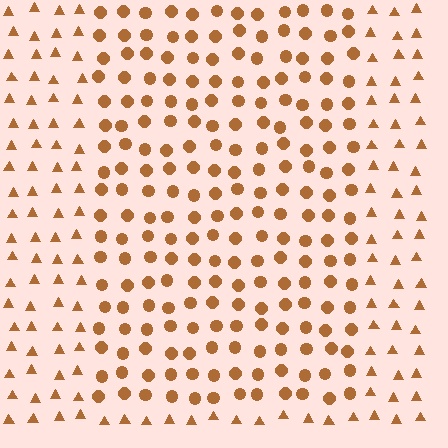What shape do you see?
I see a rectangle.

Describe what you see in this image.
The image is filled with small brown elements arranged in a uniform grid. A rectangle-shaped region contains circles, while the surrounding area contains triangles. The boundary is defined purely by the change in element shape.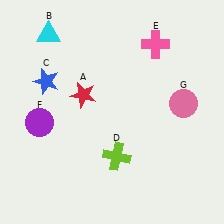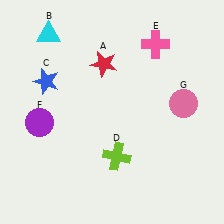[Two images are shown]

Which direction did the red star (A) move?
The red star (A) moved up.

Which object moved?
The red star (A) moved up.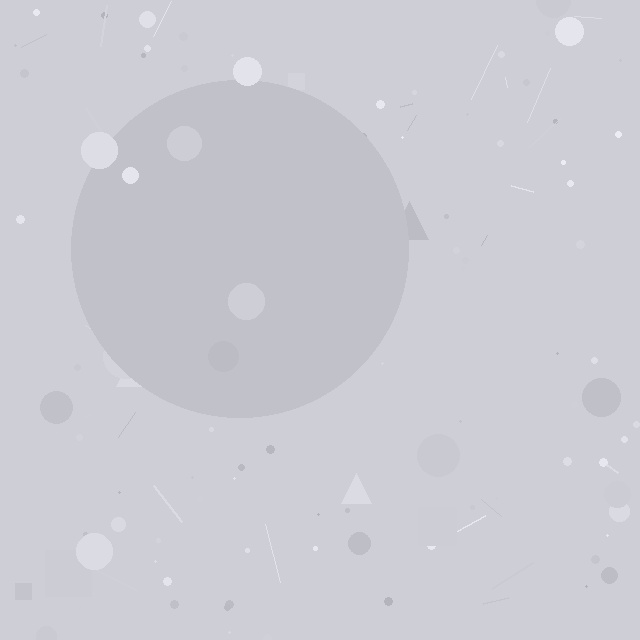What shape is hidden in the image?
A circle is hidden in the image.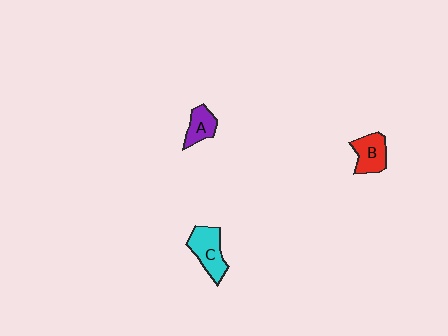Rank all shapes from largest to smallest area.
From largest to smallest: C (cyan), B (red), A (purple).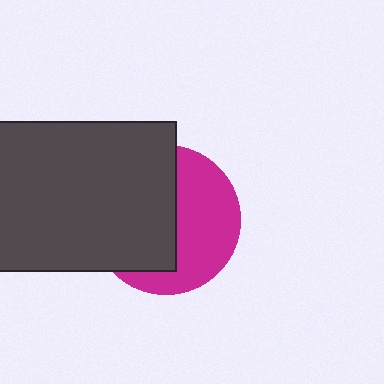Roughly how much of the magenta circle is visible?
About half of it is visible (roughly 47%).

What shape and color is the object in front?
The object in front is a dark gray rectangle.